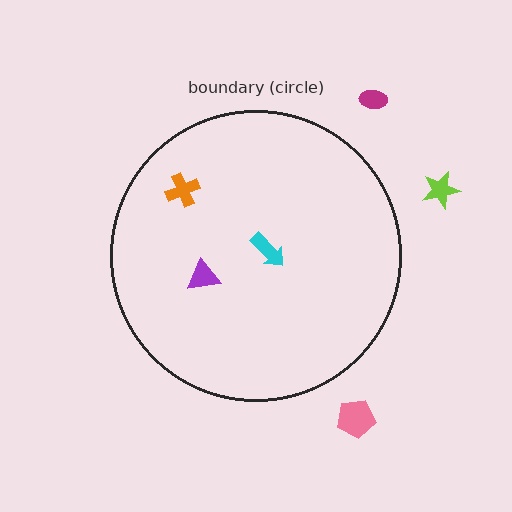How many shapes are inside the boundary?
3 inside, 3 outside.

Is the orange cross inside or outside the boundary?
Inside.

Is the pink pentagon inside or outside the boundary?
Outside.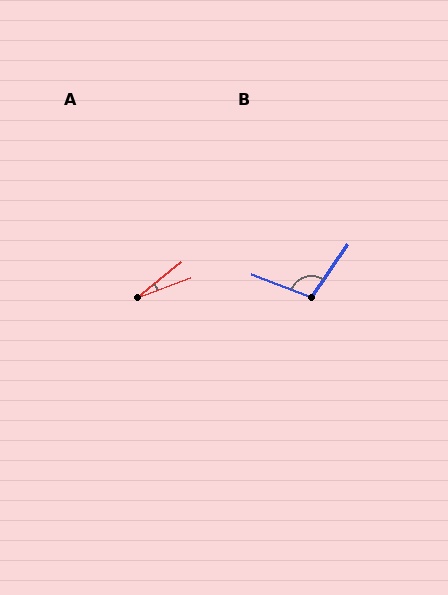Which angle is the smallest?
A, at approximately 18 degrees.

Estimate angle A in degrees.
Approximately 18 degrees.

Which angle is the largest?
B, at approximately 104 degrees.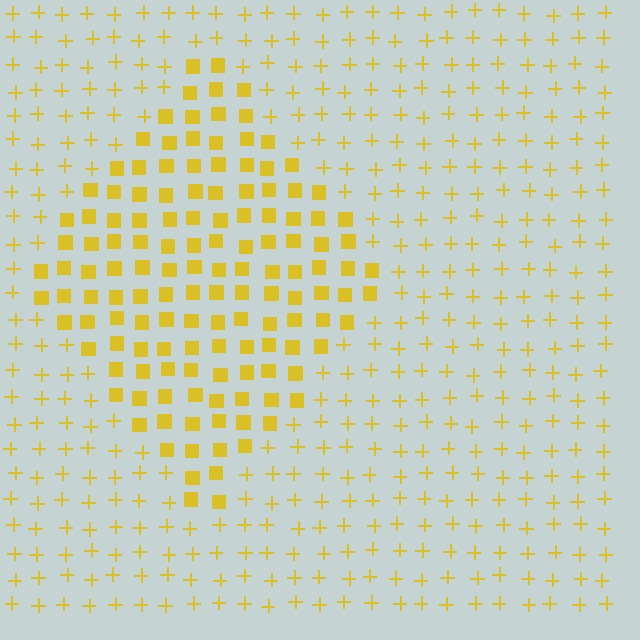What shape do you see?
I see a diamond.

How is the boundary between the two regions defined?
The boundary is defined by a change in element shape: squares inside vs. plus signs outside. All elements share the same color and spacing.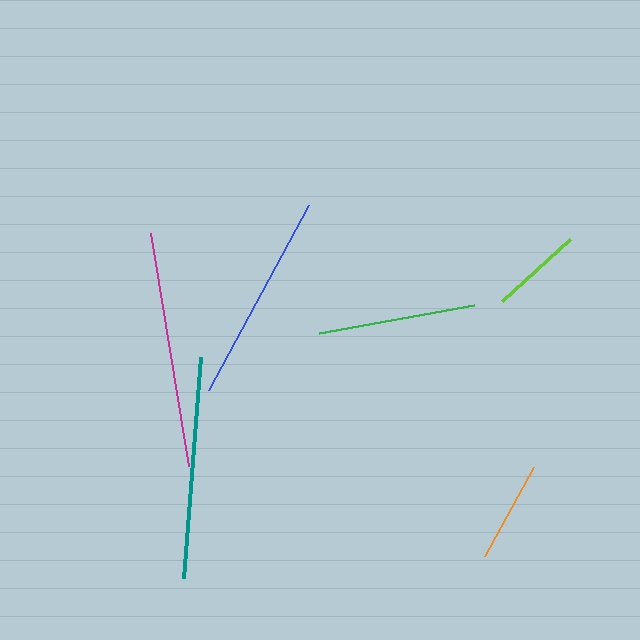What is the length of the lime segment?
The lime segment is approximately 92 pixels long.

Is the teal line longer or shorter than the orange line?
The teal line is longer than the orange line.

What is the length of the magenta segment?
The magenta segment is approximately 236 pixels long.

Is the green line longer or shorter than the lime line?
The green line is longer than the lime line.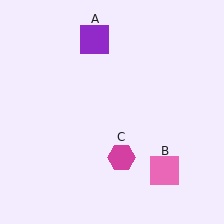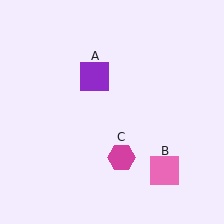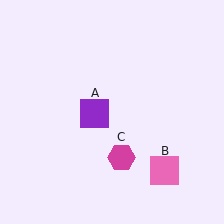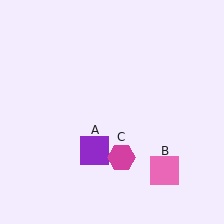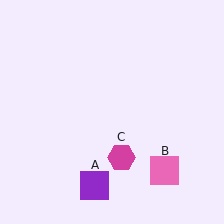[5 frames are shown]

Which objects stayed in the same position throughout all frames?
Pink square (object B) and magenta hexagon (object C) remained stationary.